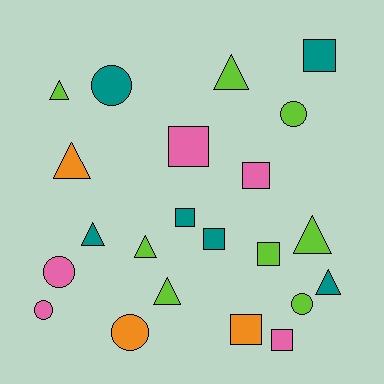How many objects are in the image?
There are 22 objects.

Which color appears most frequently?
Lime, with 8 objects.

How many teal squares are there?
There are 3 teal squares.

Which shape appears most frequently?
Triangle, with 8 objects.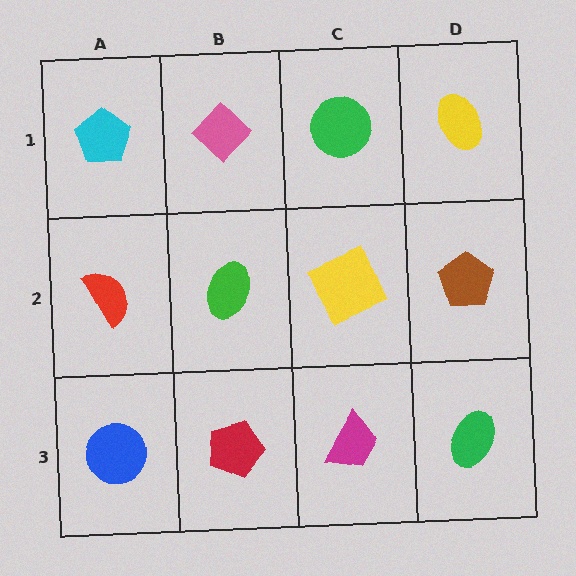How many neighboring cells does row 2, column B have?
4.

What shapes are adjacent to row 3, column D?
A brown pentagon (row 2, column D), a magenta trapezoid (row 3, column C).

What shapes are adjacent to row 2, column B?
A pink diamond (row 1, column B), a red pentagon (row 3, column B), a red semicircle (row 2, column A), a yellow square (row 2, column C).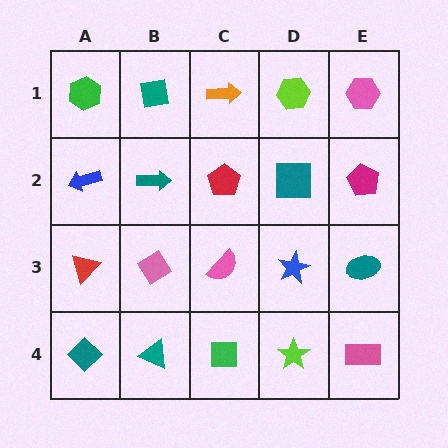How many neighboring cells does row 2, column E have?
3.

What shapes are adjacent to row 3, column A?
A blue arrow (row 2, column A), a teal diamond (row 4, column A), a pink diamond (row 3, column B).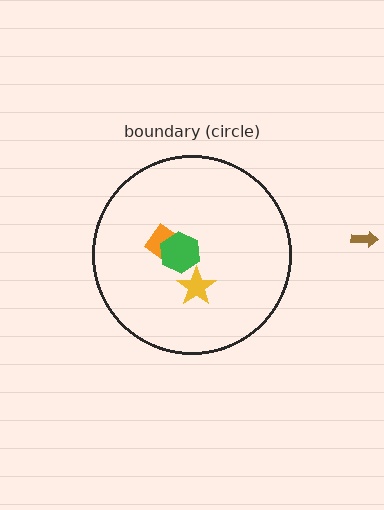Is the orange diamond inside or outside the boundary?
Inside.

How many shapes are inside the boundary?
3 inside, 1 outside.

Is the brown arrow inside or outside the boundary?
Outside.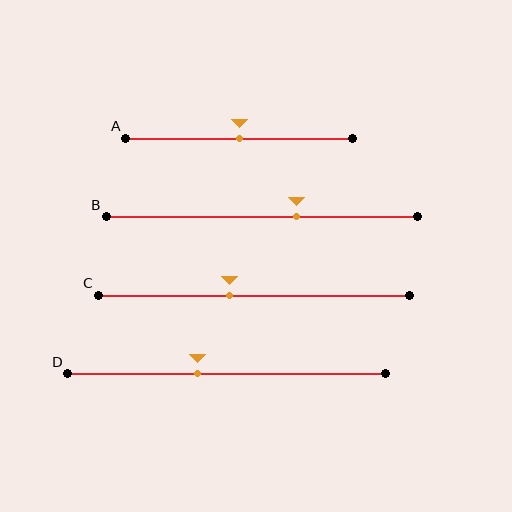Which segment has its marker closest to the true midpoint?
Segment A has its marker closest to the true midpoint.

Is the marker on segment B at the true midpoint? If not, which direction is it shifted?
No, the marker on segment B is shifted to the right by about 11% of the segment length.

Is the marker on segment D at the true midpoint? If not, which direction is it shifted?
No, the marker on segment D is shifted to the left by about 9% of the segment length.